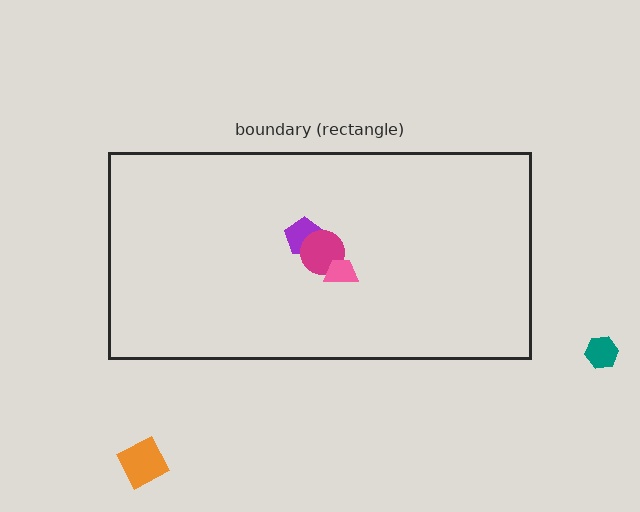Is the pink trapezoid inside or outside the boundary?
Inside.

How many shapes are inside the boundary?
3 inside, 2 outside.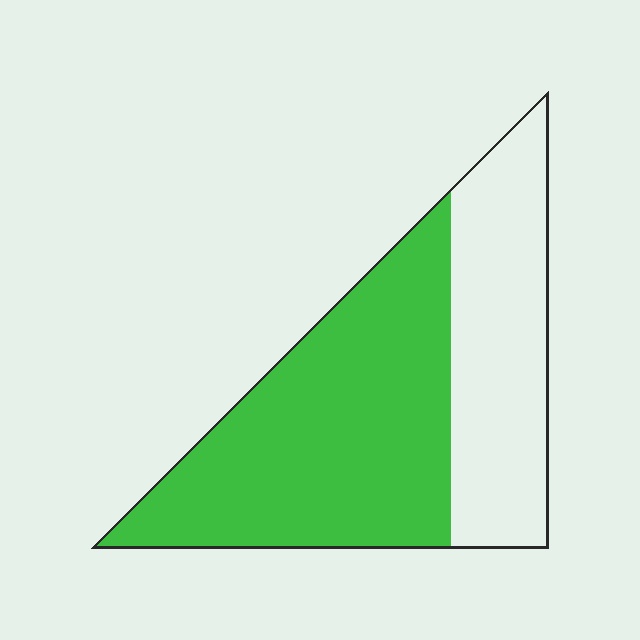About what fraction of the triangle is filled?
About five eighths (5/8).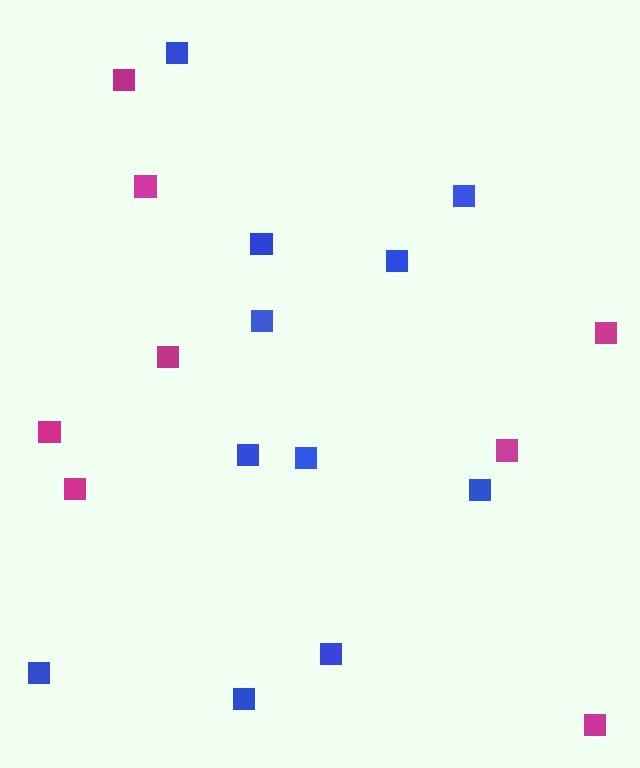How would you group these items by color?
There are 2 groups: one group of blue squares (11) and one group of magenta squares (8).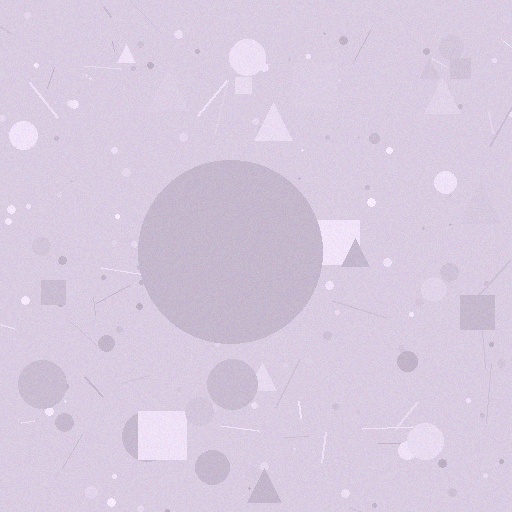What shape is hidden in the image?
A circle is hidden in the image.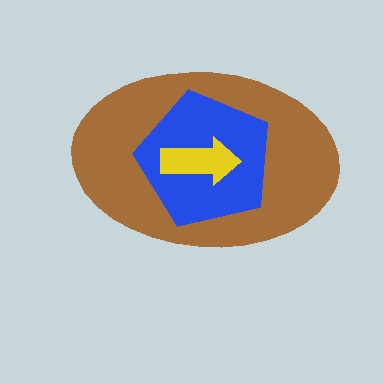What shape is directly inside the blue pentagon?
The yellow arrow.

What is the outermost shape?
The brown ellipse.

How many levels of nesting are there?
3.